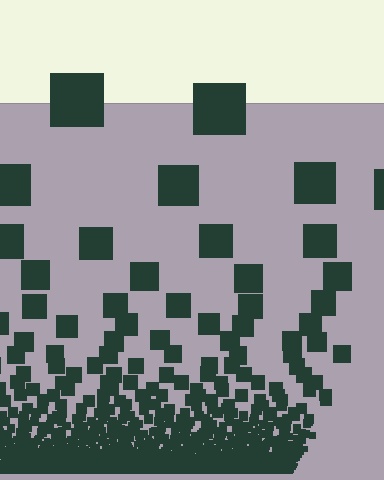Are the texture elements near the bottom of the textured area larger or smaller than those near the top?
Smaller. The gradient is inverted — elements near the bottom are smaller and denser.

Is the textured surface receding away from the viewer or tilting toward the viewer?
The surface appears to tilt toward the viewer. Texture elements get larger and sparser toward the top.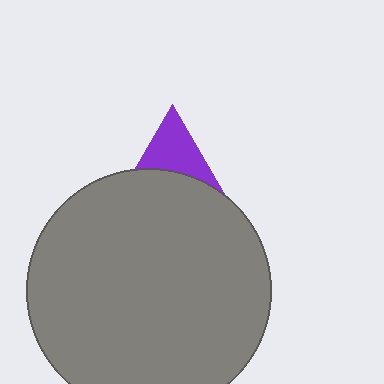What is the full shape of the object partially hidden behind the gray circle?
The partially hidden object is a purple triangle.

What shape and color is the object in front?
The object in front is a gray circle.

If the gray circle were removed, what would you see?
You would see the complete purple triangle.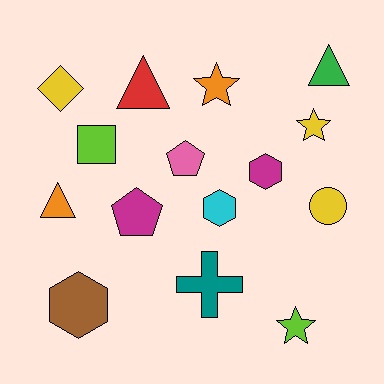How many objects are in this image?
There are 15 objects.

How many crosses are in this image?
There is 1 cross.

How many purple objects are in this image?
There are no purple objects.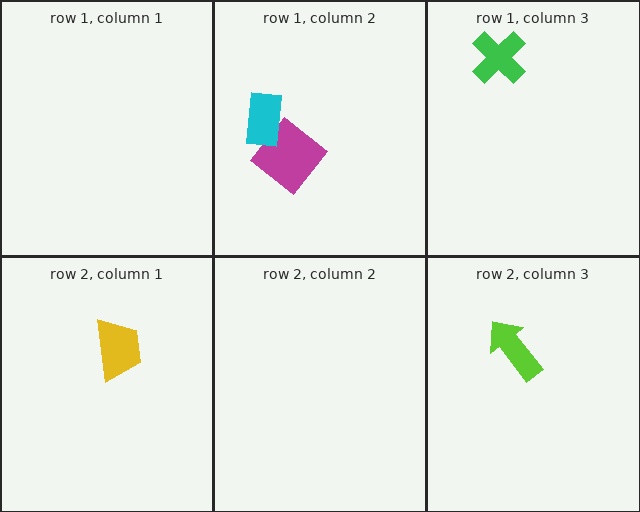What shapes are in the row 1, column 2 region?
The magenta diamond, the cyan rectangle.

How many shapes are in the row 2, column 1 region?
1.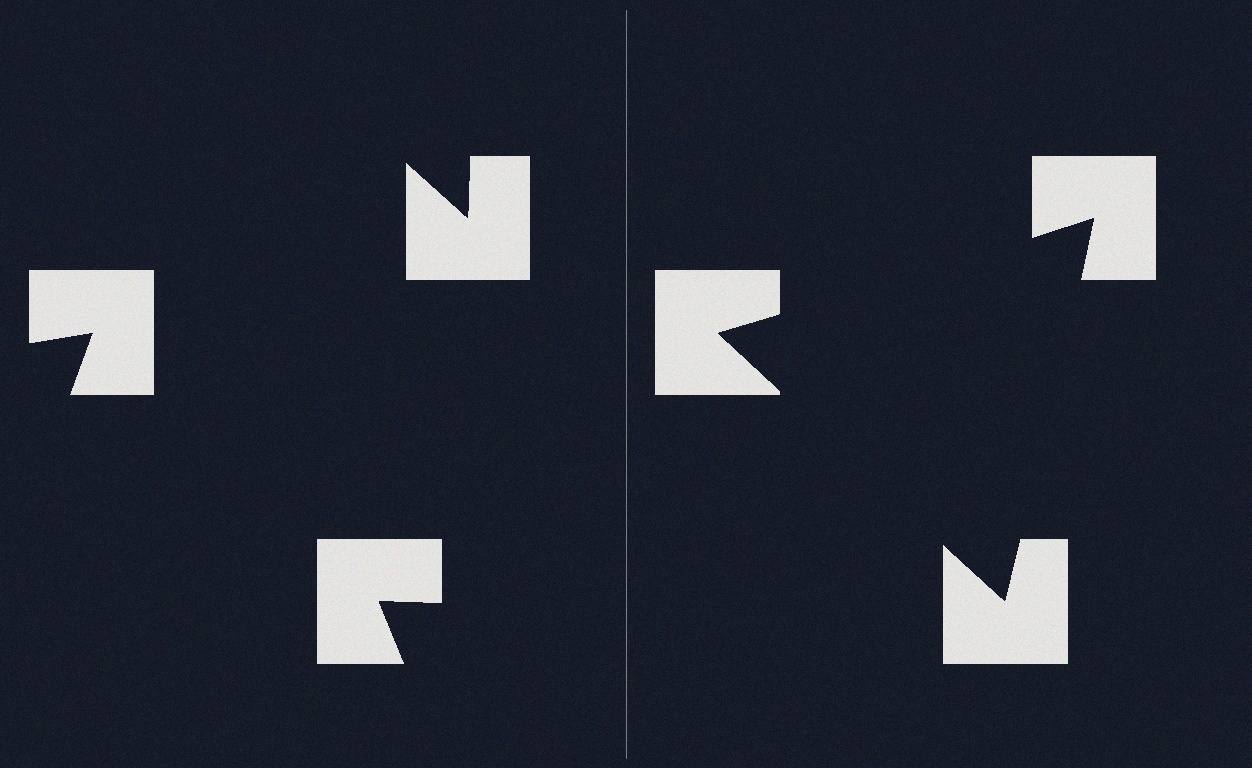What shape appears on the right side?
An illusory triangle.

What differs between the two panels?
The notched squares are positioned identically on both sides; only the wedge orientations differ. On the right they align to a triangle; on the left they are misaligned.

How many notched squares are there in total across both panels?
6 — 3 on each side.